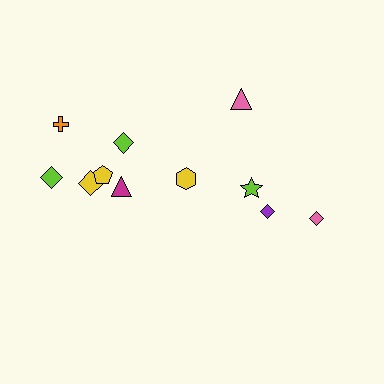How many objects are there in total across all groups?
There are 11 objects.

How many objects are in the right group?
There are 4 objects.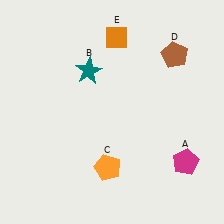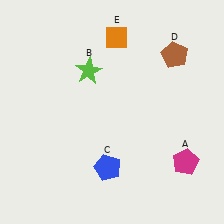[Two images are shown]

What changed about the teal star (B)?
In Image 1, B is teal. In Image 2, it changed to lime.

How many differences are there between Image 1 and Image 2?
There are 2 differences between the two images.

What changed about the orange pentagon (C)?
In Image 1, C is orange. In Image 2, it changed to blue.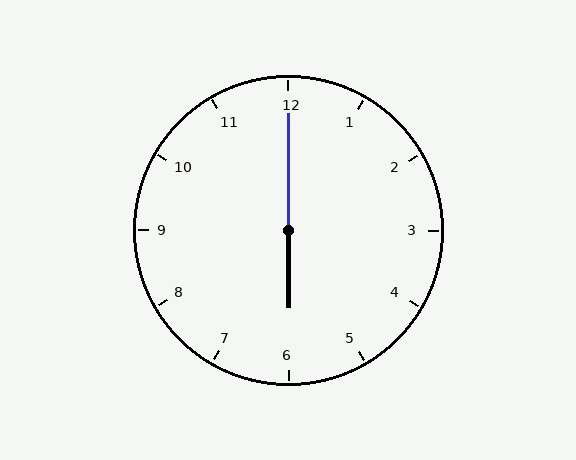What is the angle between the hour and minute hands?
Approximately 180 degrees.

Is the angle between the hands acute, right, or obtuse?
It is obtuse.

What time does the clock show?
6:00.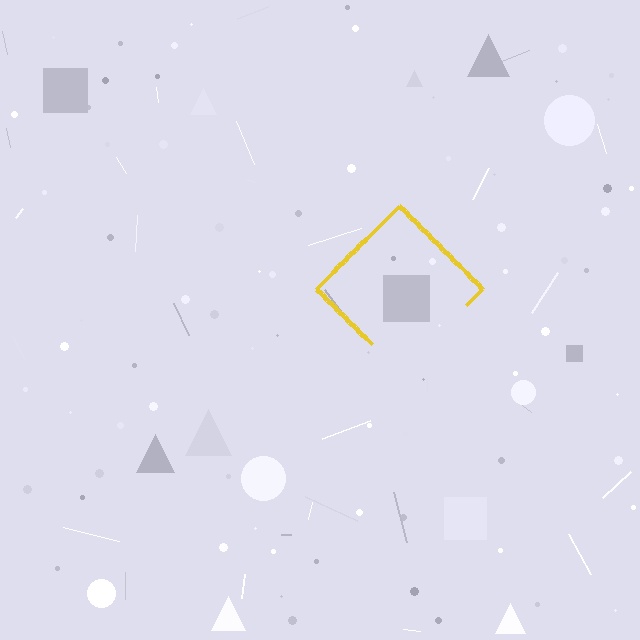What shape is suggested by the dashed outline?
The dashed outline suggests a diamond.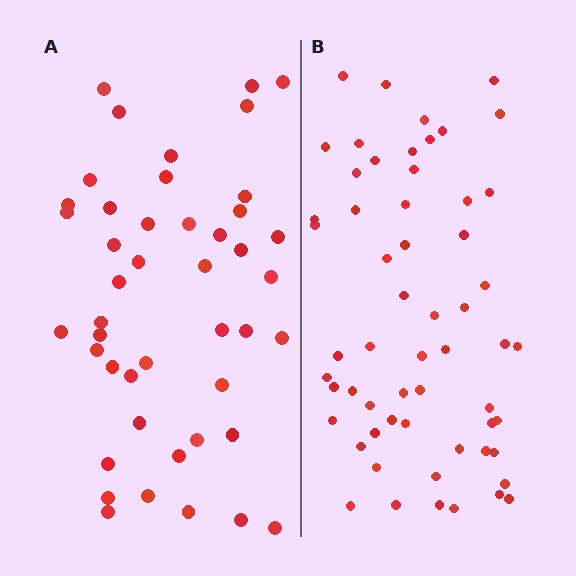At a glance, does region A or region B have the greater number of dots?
Region B (the right region) has more dots.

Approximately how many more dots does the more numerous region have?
Region B has approximately 15 more dots than region A.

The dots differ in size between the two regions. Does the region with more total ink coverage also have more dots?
No. Region A has more total ink coverage because its dots are larger, but region B actually contains more individual dots. Total area can be misleading — the number of items is what matters here.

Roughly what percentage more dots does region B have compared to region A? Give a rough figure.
About 30% more.